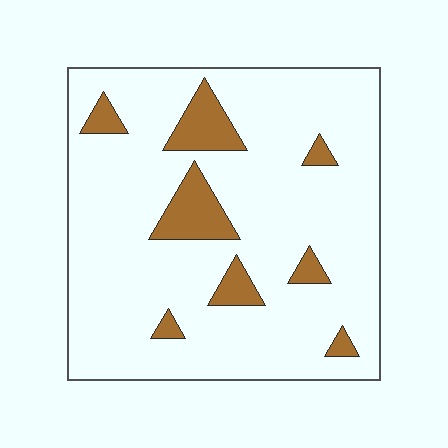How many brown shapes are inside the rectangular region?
8.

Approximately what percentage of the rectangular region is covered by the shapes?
Approximately 15%.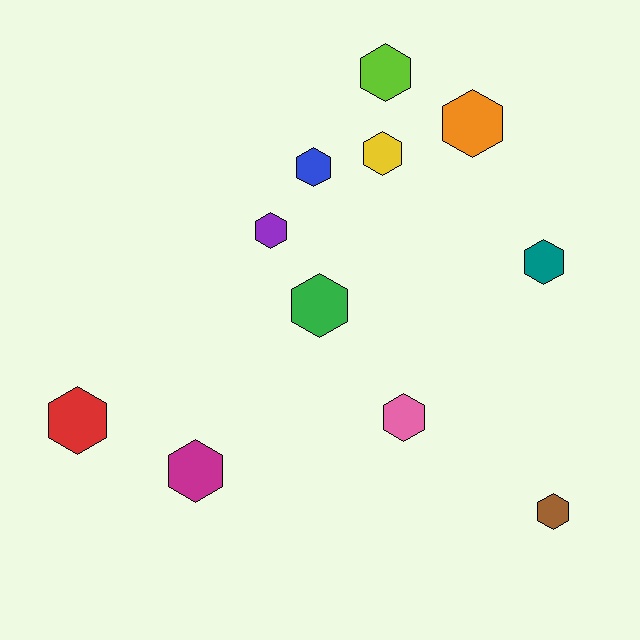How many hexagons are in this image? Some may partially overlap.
There are 11 hexagons.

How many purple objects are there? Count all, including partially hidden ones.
There is 1 purple object.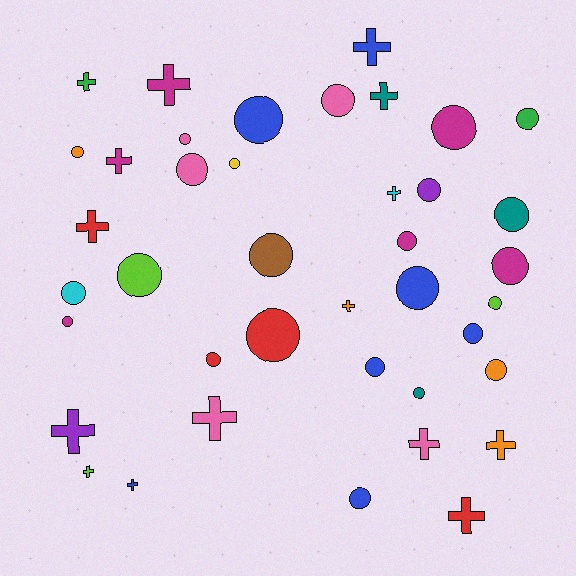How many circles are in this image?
There are 25 circles.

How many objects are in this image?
There are 40 objects.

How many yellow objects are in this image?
There is 1 yellow object.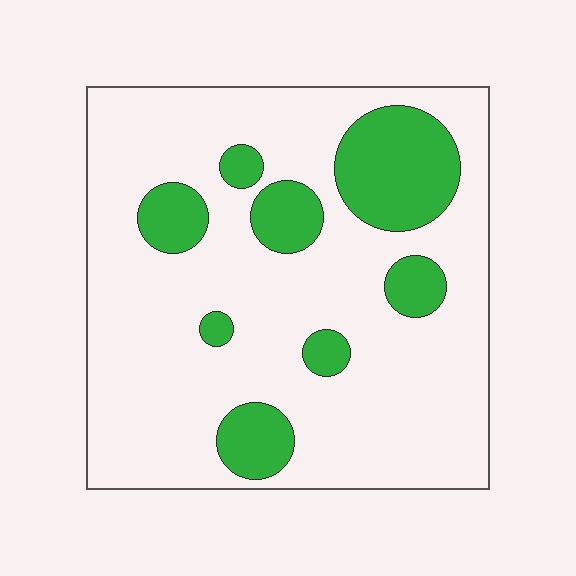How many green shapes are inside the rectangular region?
8.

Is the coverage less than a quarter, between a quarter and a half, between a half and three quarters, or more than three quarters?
Less than a quarter.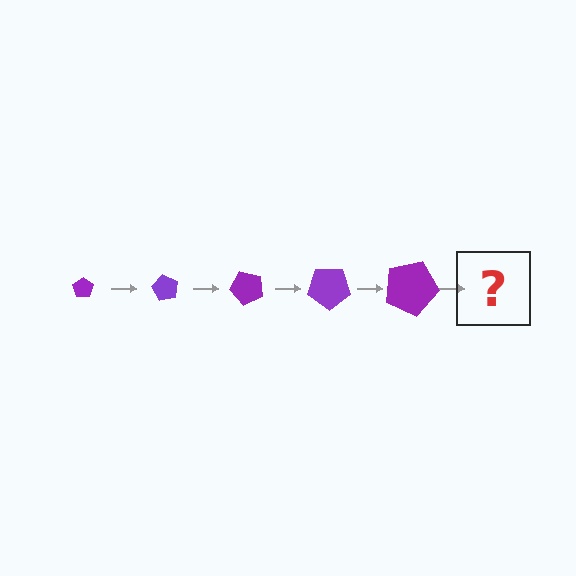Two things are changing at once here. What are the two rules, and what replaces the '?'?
The two rules are that the pentagon grows larger each step and it rotates 60 degrees each step. The '?' should be a pentagon, larger than the previous one and rotated 300 degrees from the start.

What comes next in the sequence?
The next element should be a pentagon, larger than the previous one and rotated 300 degrees from the start.